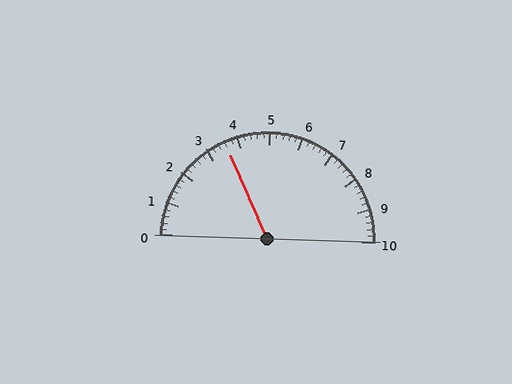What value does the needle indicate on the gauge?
The needle indicates approximately 3.6.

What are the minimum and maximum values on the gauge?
The gauge ranges from 0 to 10.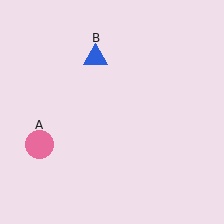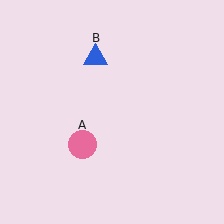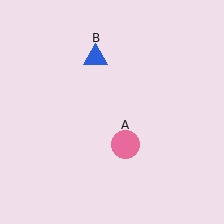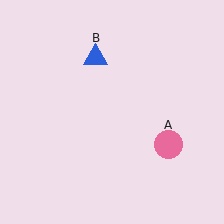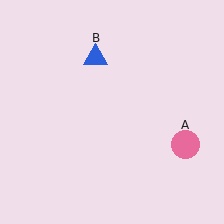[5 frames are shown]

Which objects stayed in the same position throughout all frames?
Blue triangle (object B) remained stationary.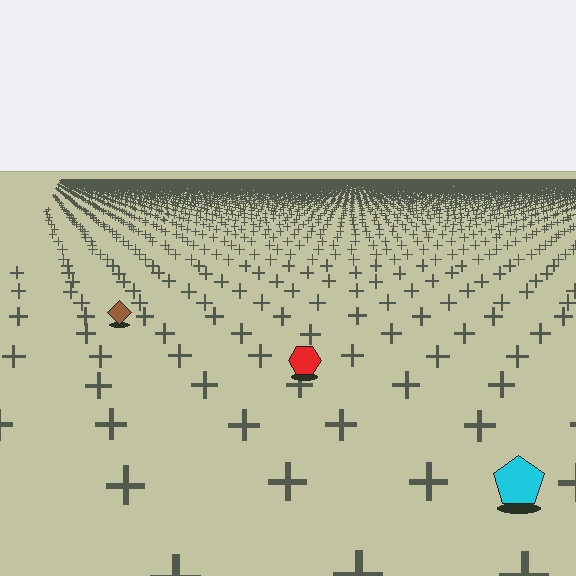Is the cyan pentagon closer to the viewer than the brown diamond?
Yes. The cyan pentagon is closer — you can tell from the texture gradient: the ground texture is coarser near it.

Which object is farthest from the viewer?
The brown diamond is farthest from the viewer. It appears smaller and the ground texture around it is denser.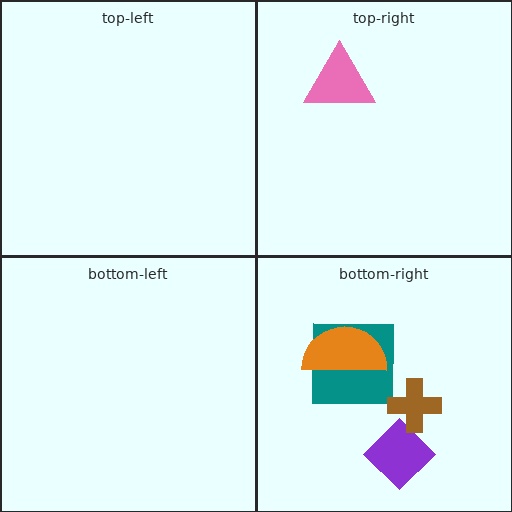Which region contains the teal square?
The bottom-right region.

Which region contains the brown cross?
The bottom-right region.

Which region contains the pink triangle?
The top-right region.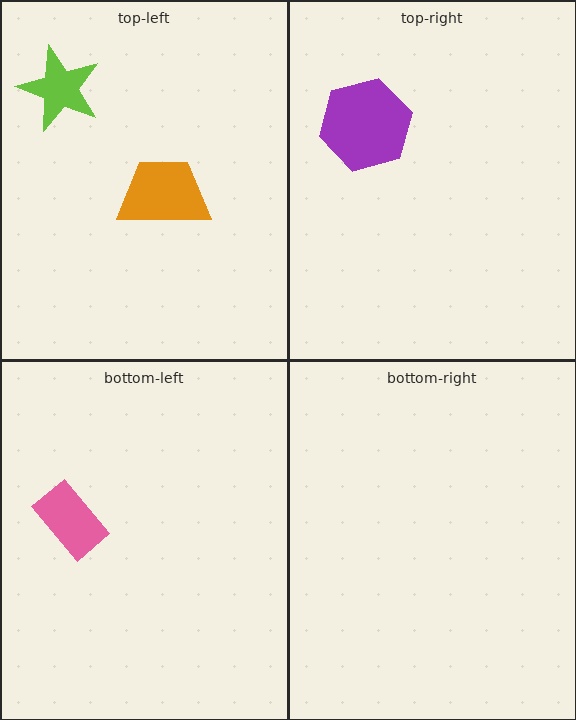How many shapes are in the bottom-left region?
1.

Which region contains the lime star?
The top-left region.